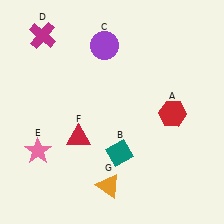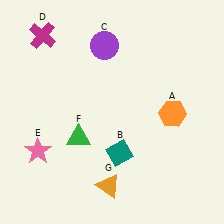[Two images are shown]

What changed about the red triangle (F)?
In Image 1, F is red. In Image 2, it changed to green.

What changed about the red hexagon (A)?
In Image 1, A is red. In Image 2, it changed to orange.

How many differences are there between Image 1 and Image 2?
There are 2 differences between the two images.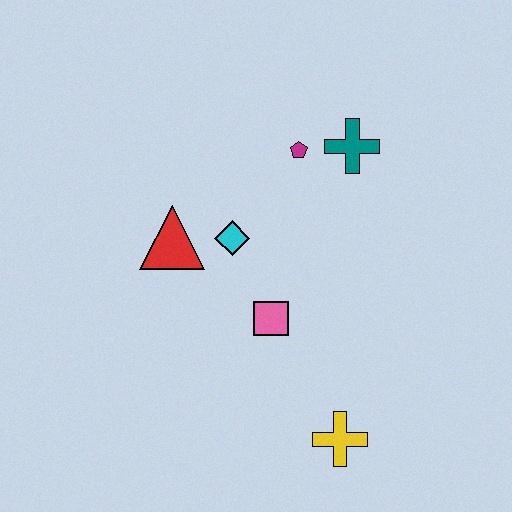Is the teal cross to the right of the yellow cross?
Yes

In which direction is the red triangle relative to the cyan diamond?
The red triangle is to the left of the cyan diamond.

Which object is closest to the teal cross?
The magenta pentagon is closest to the teal cross.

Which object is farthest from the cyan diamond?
The yellow cross is farthest from the cyan diamond.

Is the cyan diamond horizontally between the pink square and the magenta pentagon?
No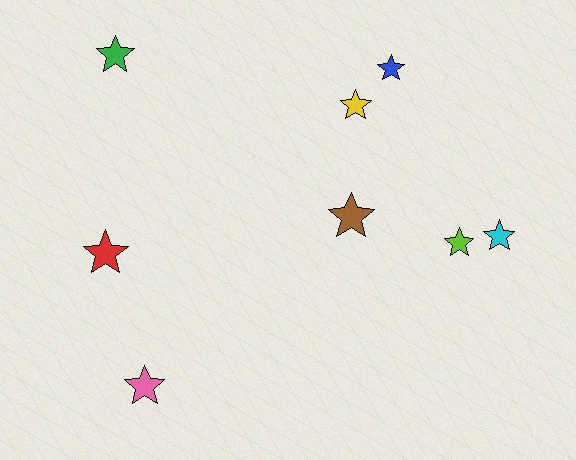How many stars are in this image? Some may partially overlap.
There are 8 stars.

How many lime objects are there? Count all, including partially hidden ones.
There is 1 lime object.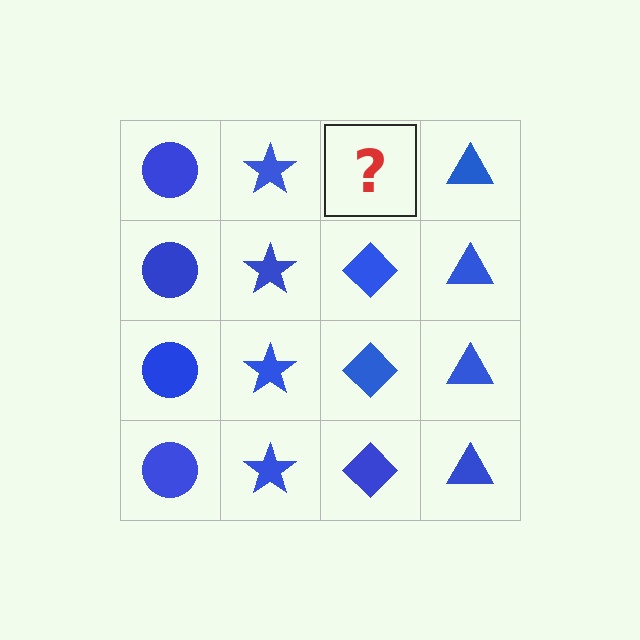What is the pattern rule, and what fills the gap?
The rule is that each column has a consistent shape. The gap should be filled with a blue diamond.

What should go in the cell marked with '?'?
The missing cell should contain a blue diamond.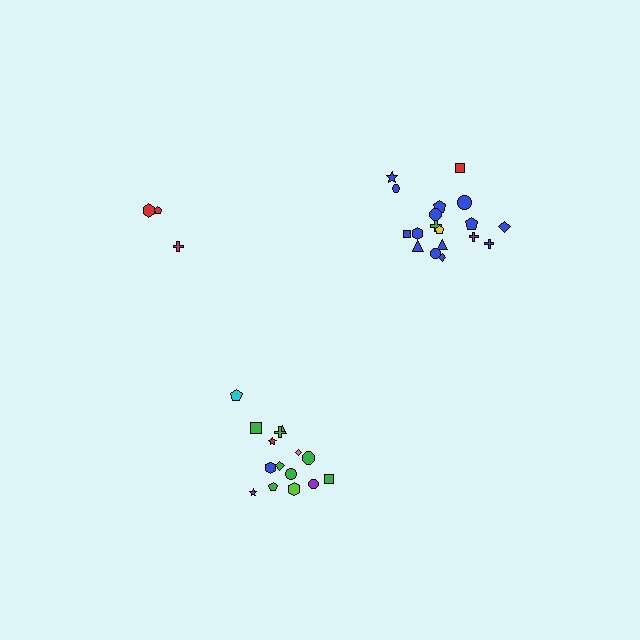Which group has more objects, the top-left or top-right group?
The top-right group.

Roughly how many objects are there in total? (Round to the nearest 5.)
Roughly 35 objects in total.